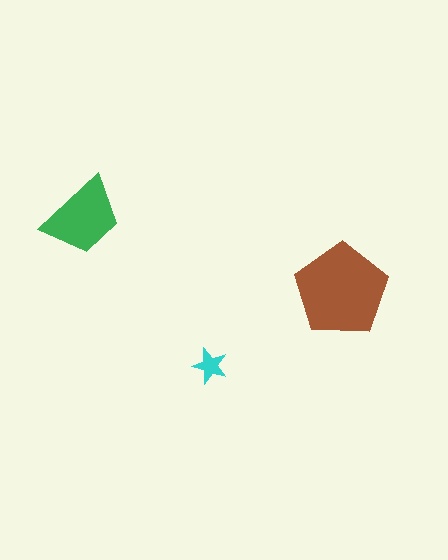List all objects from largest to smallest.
The brown pentagon, the green trapezoid, the cyan star.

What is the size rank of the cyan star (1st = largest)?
3rd.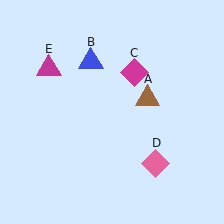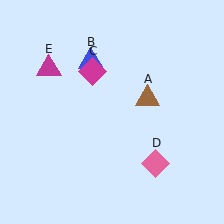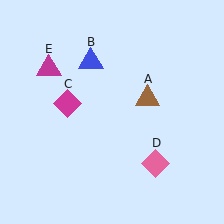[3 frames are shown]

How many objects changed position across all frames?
1 object changed position: magenta diamond (object C).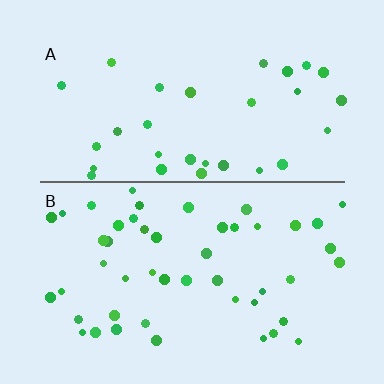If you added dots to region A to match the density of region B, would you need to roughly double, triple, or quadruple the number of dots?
Approximately double.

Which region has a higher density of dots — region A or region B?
B (the bottom).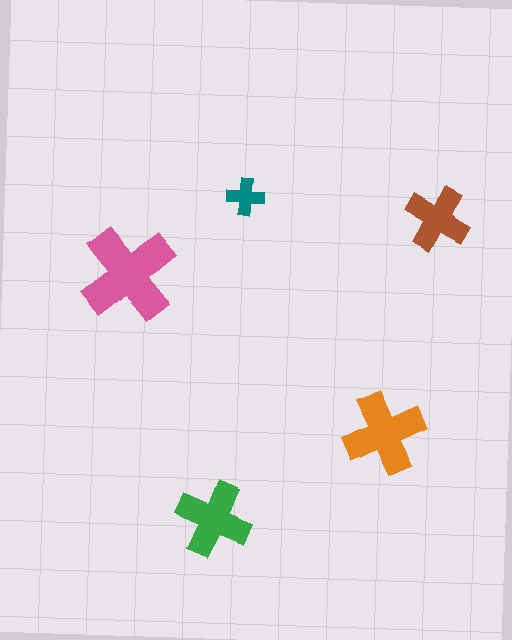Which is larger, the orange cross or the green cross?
The orange one.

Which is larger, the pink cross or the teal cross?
The pink one.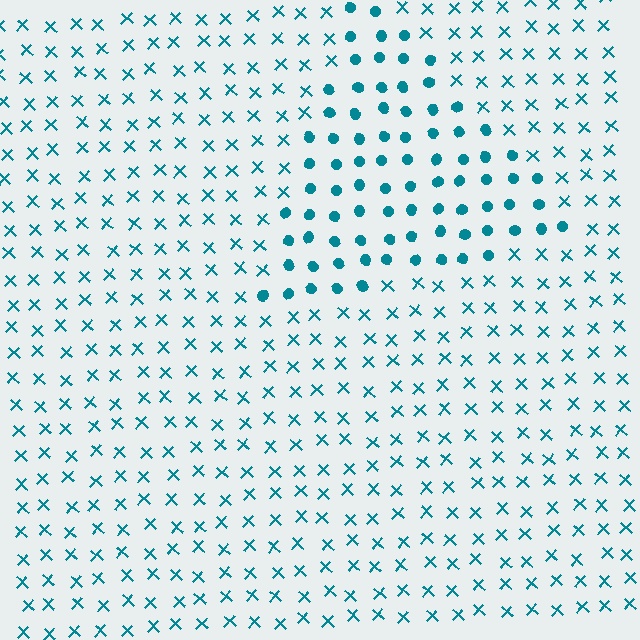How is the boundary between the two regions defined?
The boundary is defined by a change in element shape: circles inside vs. X marks outside. All elements share the same color and spacing.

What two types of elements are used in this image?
The image uses circles inside the triangle region and X marks outside it.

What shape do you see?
I see a triangle.